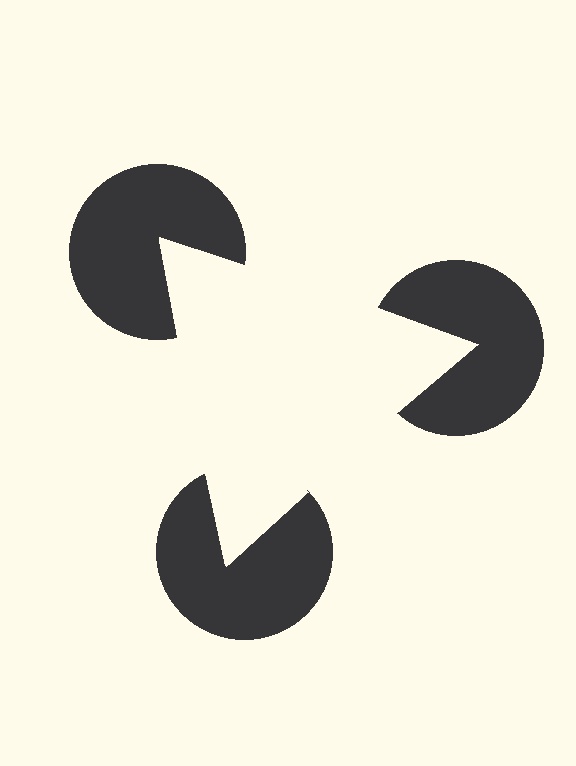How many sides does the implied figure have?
3 sides.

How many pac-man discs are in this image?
There are 3 — one at each vertex of the illusory triangle.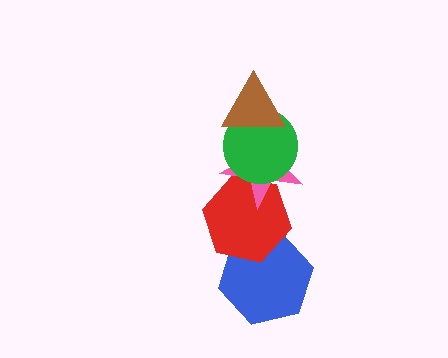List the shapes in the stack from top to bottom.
From top to bottom: the brown triangle, the green circle, the pink star, the red hexagon, the blue hexagon.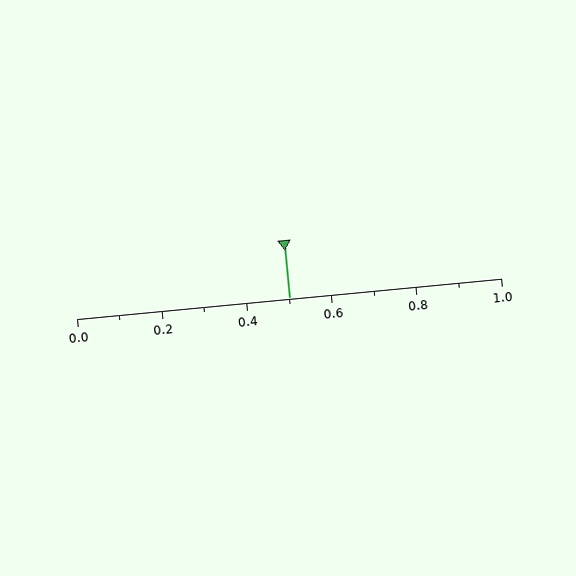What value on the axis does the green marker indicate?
The marker indicates approximately 0.5.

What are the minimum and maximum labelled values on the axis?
The axis runs from 0.0 to 1.0.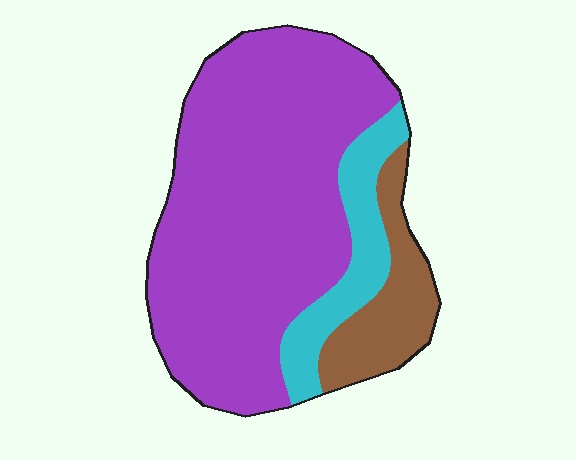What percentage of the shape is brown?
Brown covers 14% of the shape.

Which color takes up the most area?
Purple, at roughly 70%.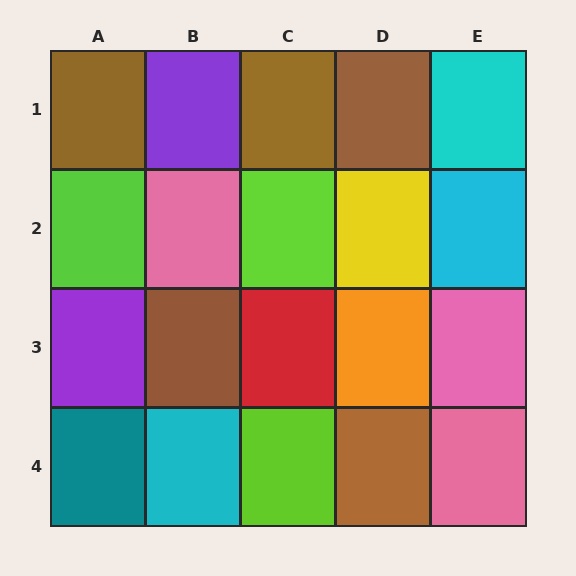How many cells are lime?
3 cells are lime.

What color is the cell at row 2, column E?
Cyan.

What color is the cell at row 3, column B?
Brown.